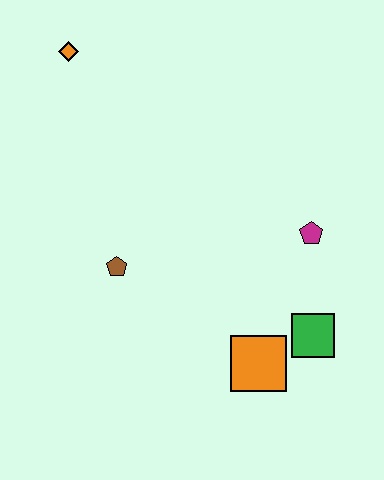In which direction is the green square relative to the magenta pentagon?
The green square is below the magenta pentagon.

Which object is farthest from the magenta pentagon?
The orange diamond is farthest from the magenta pentagon.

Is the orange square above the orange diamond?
No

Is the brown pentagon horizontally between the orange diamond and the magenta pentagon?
Yes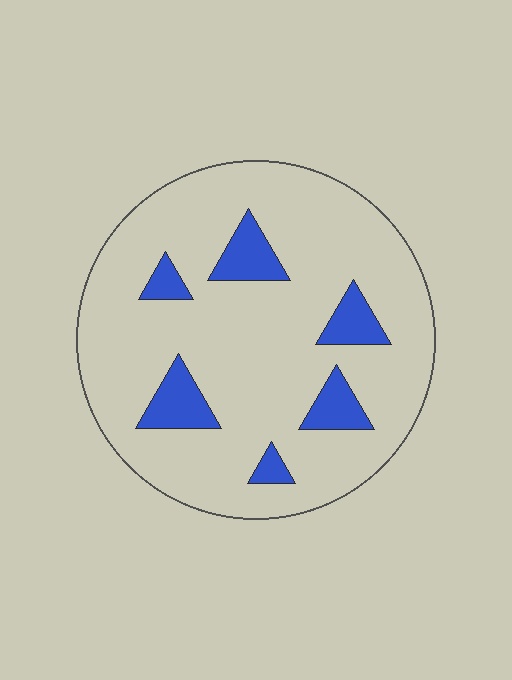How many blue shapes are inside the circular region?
6.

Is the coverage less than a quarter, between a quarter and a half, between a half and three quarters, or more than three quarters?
Less than a quarter.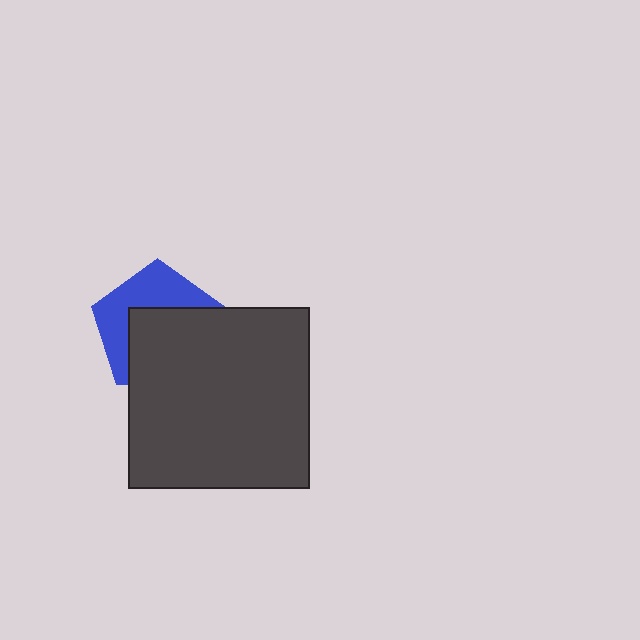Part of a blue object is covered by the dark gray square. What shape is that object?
It is a pentagon.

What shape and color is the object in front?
The object in front is a dark gray square.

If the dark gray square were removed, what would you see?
You would see the complete blue pentagon.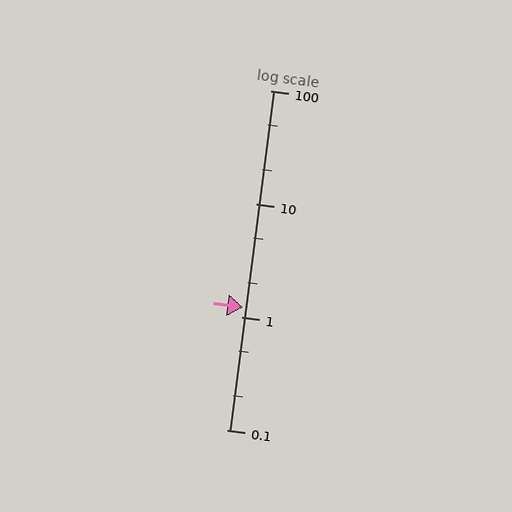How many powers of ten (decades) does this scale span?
The scale spans 3 decades, from 0.1 to 100.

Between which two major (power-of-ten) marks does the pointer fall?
The pointer is between 1 and 10.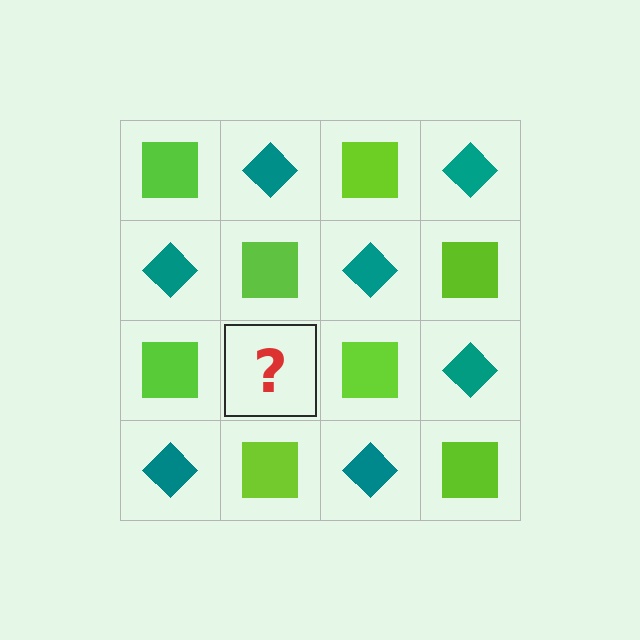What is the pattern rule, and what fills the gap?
The rule is that it alternates lime square and teal diamond in a checkerboard pattern. The gap should be filled with a teal diamond.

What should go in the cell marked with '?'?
The missing cell should contain a teal diamond.